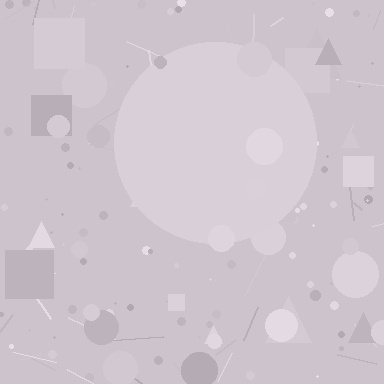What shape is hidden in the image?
A circle is hidden in the image.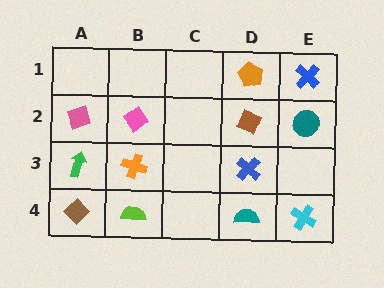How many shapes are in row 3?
3 shapes.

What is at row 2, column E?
A teal circle.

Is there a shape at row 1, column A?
No, that cell is empty.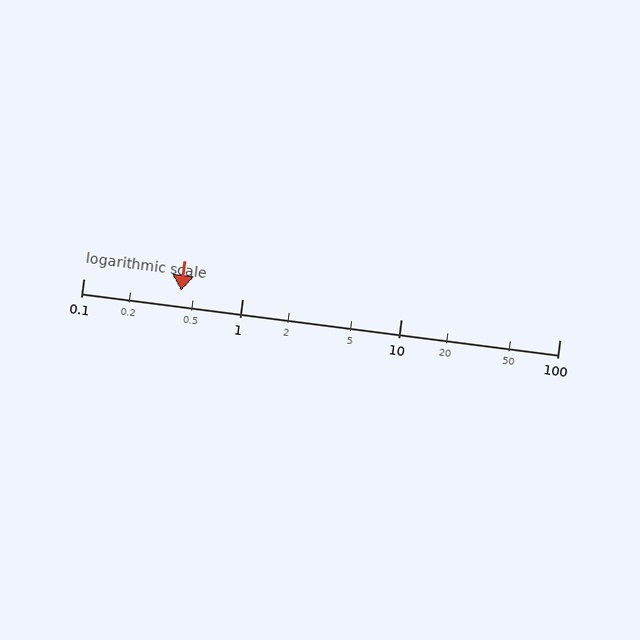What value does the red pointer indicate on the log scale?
The pointer indicates approximately 0.41.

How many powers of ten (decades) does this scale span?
The scale spans 3 decades, from 0.1 to 100.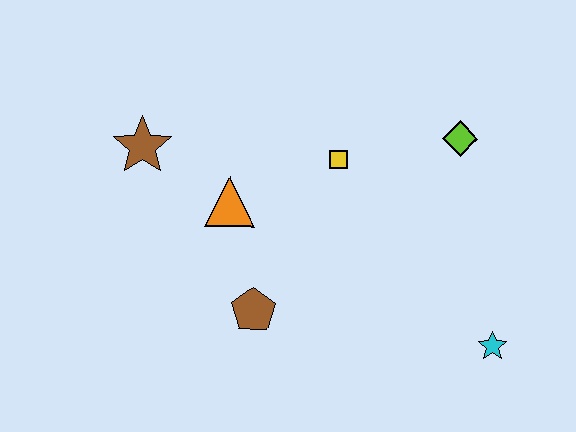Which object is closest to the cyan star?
The lime diamond is closest to the cyan star.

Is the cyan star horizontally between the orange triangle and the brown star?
No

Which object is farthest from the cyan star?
The brown star is farthest from the cyan star.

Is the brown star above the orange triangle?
Yes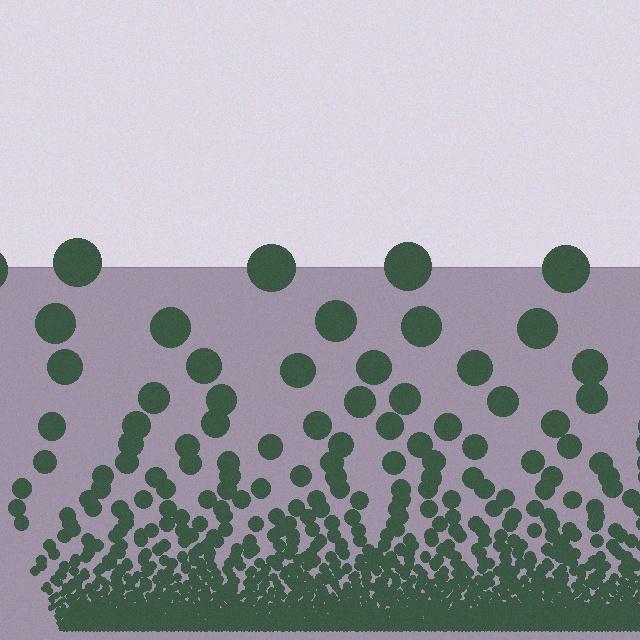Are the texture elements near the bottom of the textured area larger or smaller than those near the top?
Smaller. The gradient is inverted — elements near the bottom are smaller and denser.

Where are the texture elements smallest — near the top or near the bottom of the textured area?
Near the bottom.